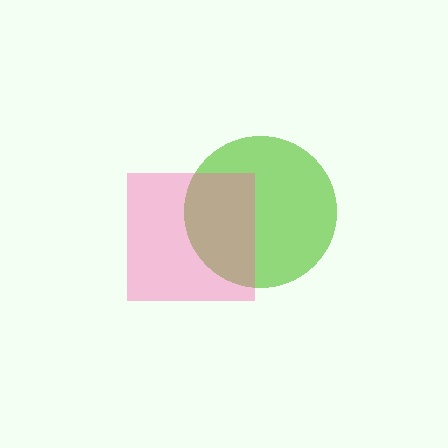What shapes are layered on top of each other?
The layered shapes are: a lime circle, a pink square.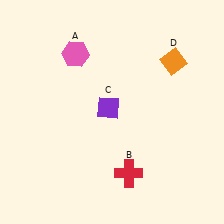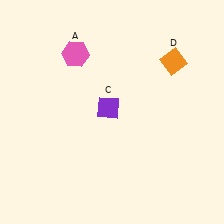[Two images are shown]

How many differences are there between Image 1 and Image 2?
There is 1 difference between the two images.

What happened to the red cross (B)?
The red cross (B) was removed in Image 2. It was in the bottom-right area of Image 1.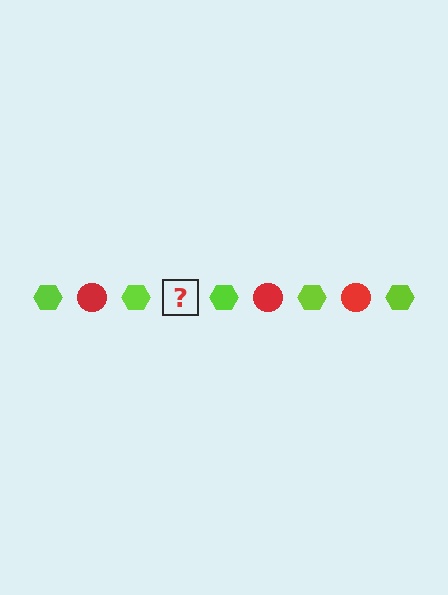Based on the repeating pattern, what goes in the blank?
The blank should be a red circle.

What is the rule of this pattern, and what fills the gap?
The rule is that the pattern alternates between lime hexagon and red circle. The gap should be filled with a red circle.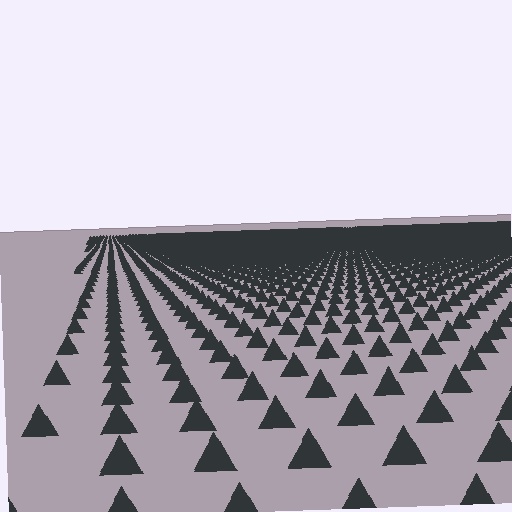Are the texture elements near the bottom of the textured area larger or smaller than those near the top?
Larger. Near the bottom, elements are closer to the viewer and appear at a bigger on-screen size.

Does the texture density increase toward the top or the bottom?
Density increases toward the top.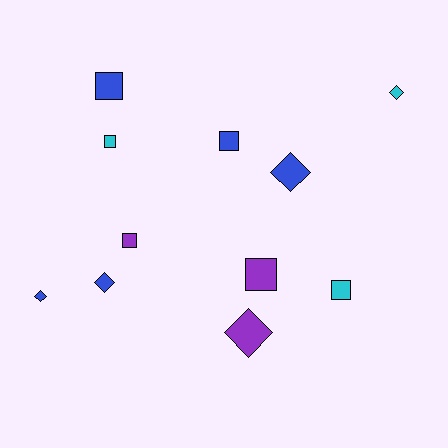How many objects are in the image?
There are 11 objects.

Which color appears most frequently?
Blue, with 5 objects.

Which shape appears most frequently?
Square, with 6 objects.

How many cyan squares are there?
There are 2 cyan squares.